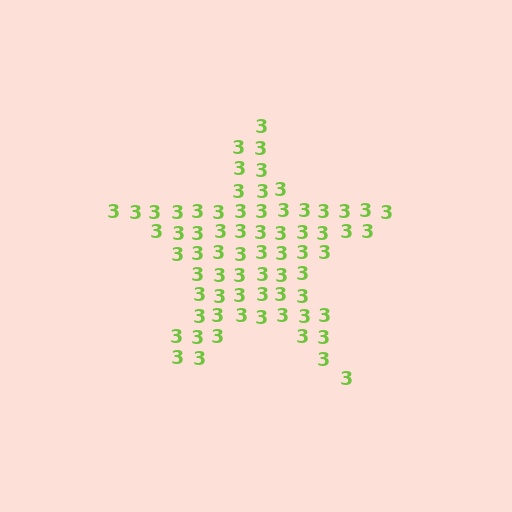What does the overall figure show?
The overall figure shows a star.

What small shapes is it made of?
It is made of small digit 3's.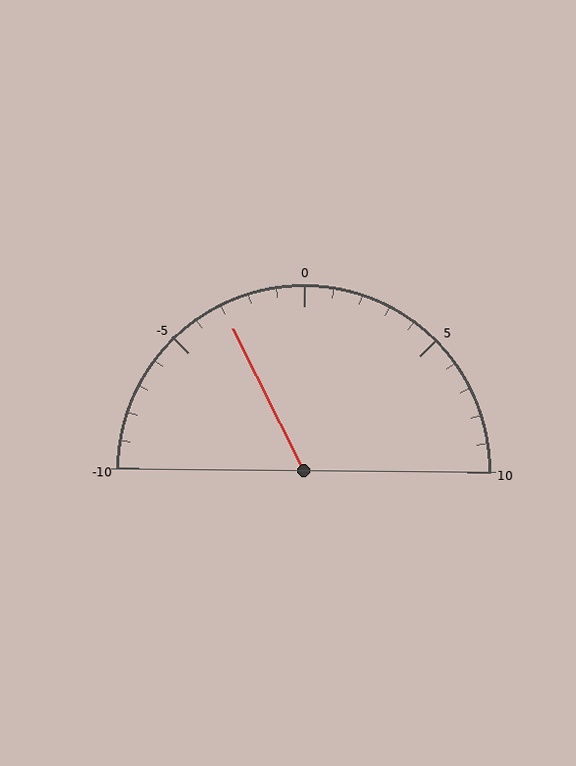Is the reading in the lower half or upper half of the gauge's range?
The reading is in the lower half of the range (-10 to 10).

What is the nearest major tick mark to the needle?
The nearest major tick mark is -5.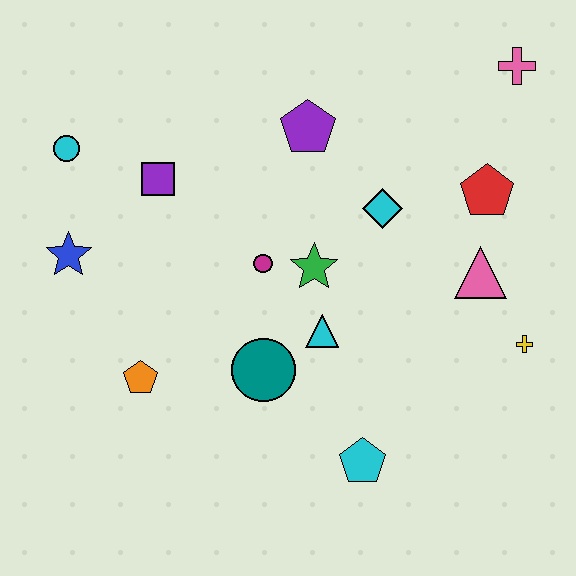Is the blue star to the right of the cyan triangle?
No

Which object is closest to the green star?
The magenta circle is closest to the green star.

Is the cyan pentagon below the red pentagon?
Yes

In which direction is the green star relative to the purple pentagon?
The green star is below the purple pentagon.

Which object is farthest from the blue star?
The pink cross is farthest from the blue star.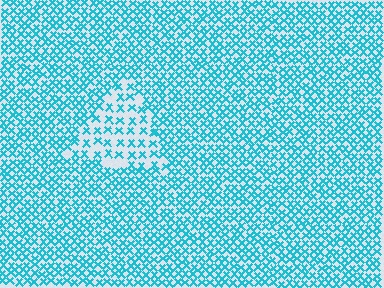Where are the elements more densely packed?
The elements are more densely packed outside the triangle boundary.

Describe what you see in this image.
The image contains small cyan elements arranged at two different densities. A triangle-shaped region is visible where the elements are less densely packed than the surrounding area.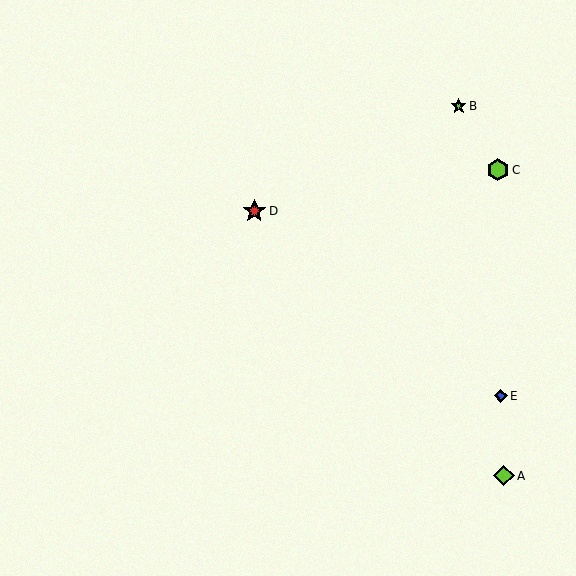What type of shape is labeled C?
Shape C is a lime hexagon.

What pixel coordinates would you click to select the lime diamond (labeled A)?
Click at (504, 476) to select the lime diamond A.